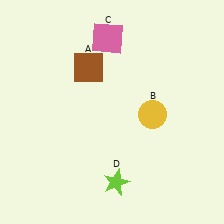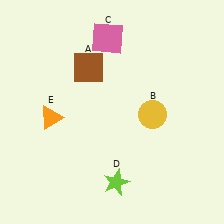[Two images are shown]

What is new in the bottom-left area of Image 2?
An orange triangle (E) was added in the bottom-left area of Image 2.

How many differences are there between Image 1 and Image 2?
There is 1 difference between the two images.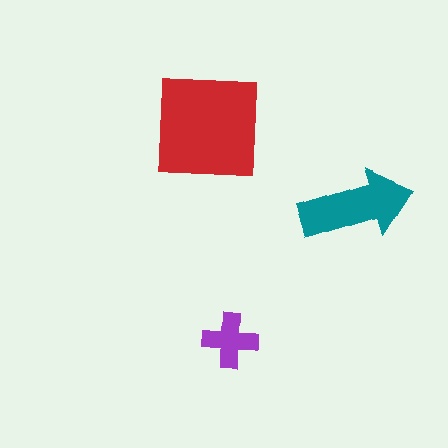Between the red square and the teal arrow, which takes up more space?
The red square.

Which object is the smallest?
The purple cross.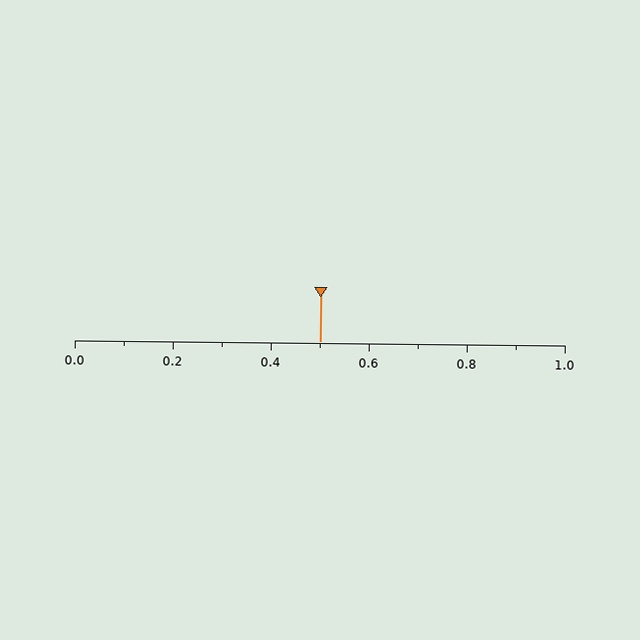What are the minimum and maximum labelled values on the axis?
The axis runs from 0.0 to 1.0.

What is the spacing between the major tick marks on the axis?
The major ticks are spaced 0.2 apart.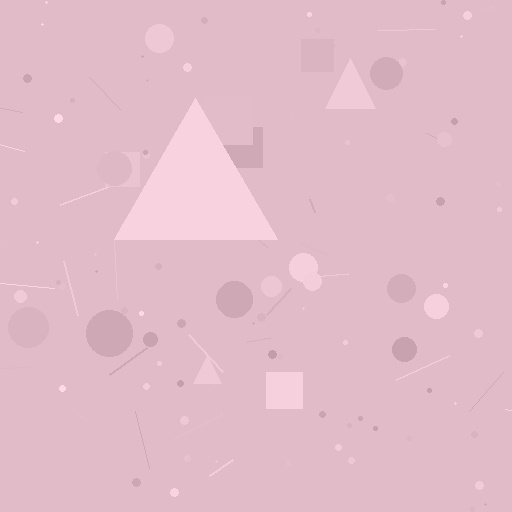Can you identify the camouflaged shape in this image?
The camouflaged shape is a triangle.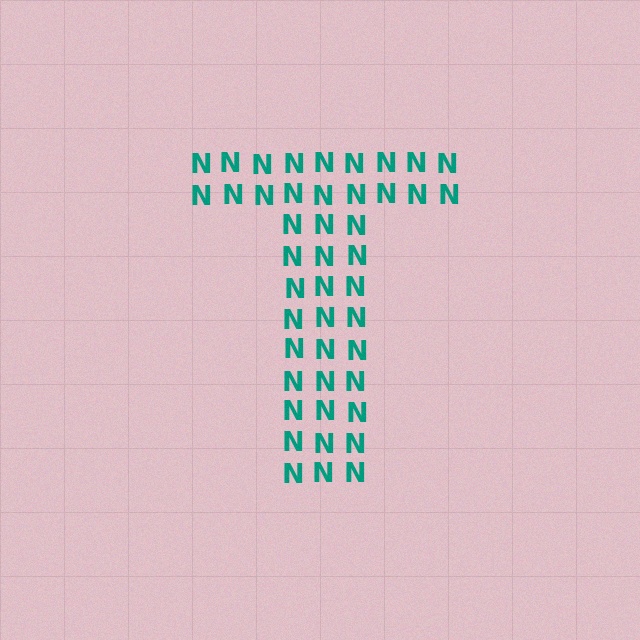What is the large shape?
The large shape is the letter T.